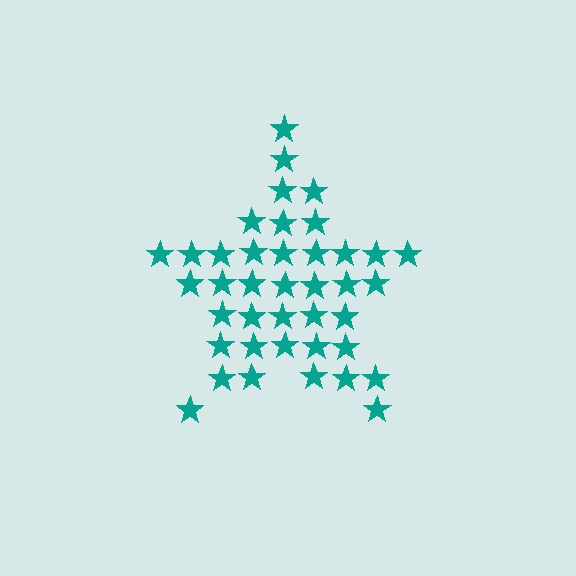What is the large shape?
The large shape is a star.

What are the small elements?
The small elements are stars.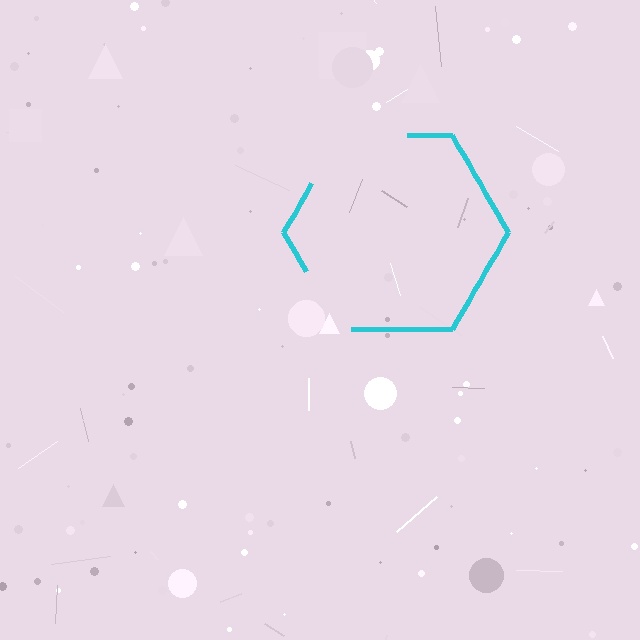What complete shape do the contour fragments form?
The contour fragments form a hexagon.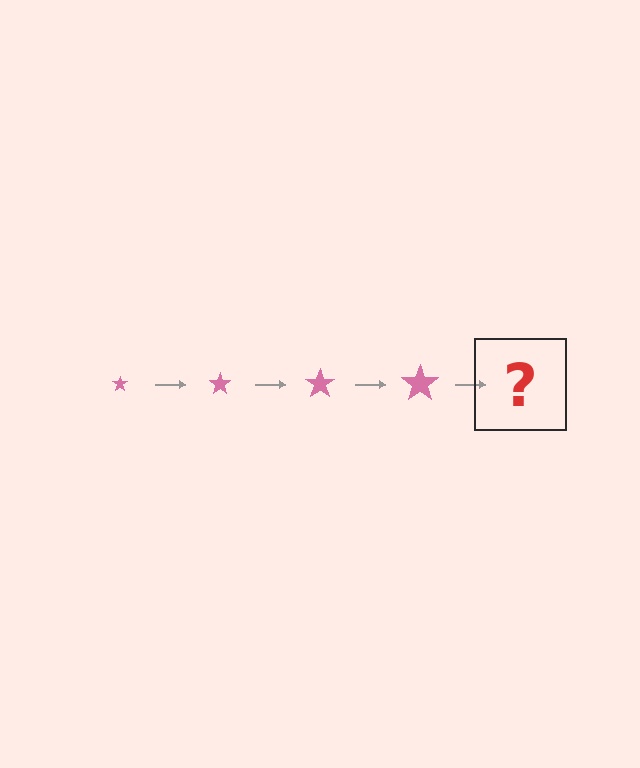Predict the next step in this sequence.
The next step is a pink star, larger than the previous one.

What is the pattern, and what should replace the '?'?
The pattern is that the star gets progressively larger each step. The '?' should be a pink star, larger than the previous one.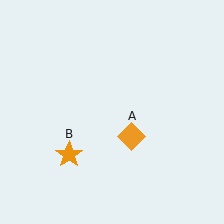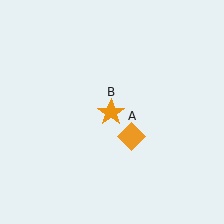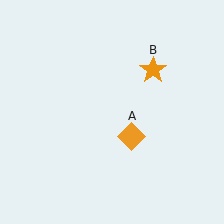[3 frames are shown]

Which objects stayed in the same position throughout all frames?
Orange diamond (object A) remained stationary.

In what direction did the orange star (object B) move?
The orange star (object B) moved up and to the right.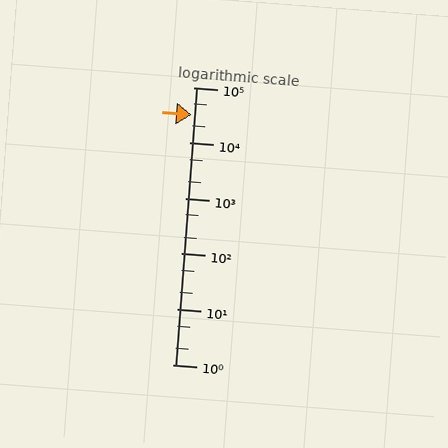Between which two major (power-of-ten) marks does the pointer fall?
The pointer is between 10000 and 100000.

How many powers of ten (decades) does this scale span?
The scale spans 5 decades, from 1 to 100000.